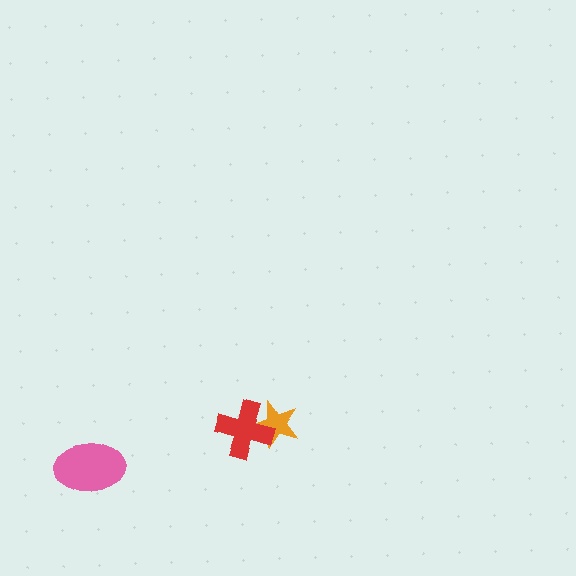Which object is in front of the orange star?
The red cross is in front of the orange star.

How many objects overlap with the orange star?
1 object overlaps with the orange star.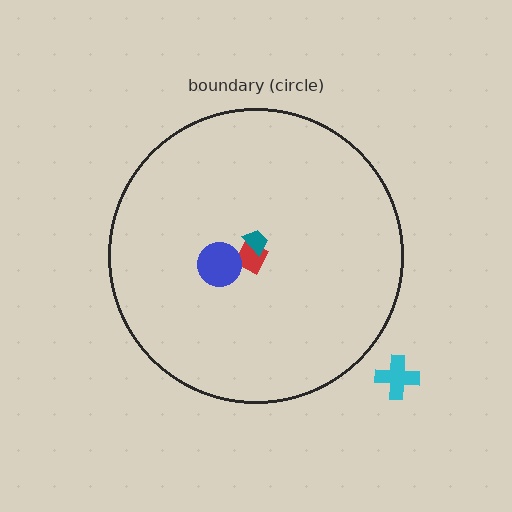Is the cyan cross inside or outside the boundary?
Outside.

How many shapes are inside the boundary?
3 inside, 1 outside.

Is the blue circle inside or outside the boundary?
Inside.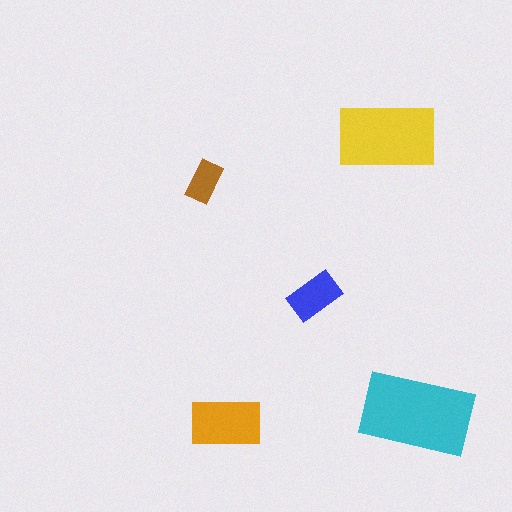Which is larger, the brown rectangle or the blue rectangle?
The blue one.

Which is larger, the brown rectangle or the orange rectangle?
The orange one.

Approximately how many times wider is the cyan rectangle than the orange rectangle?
About 1.5 times wider.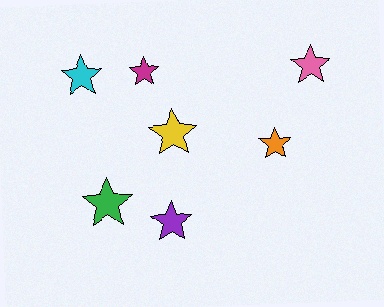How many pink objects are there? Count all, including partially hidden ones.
There is 1 pink object.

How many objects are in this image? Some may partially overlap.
There are 7 objects.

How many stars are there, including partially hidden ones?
There are 7 stars.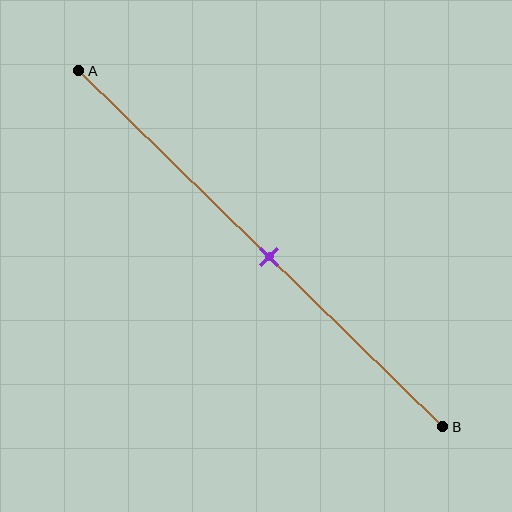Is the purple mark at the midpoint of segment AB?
Yes, the mark is approximately at the midpoint.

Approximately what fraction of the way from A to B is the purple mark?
The purple mark is approximately 50% of the way from A to B.